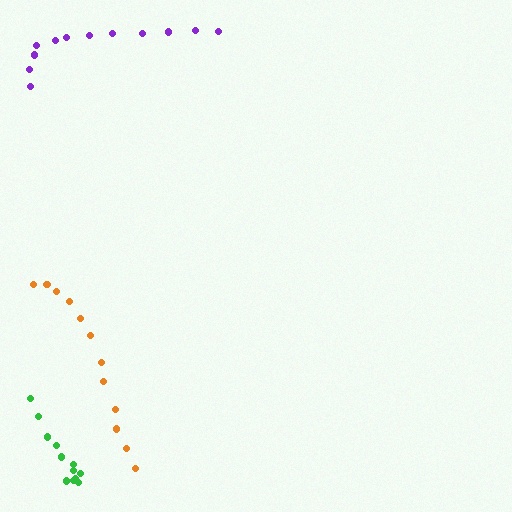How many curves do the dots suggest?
There are 3 distinct paths.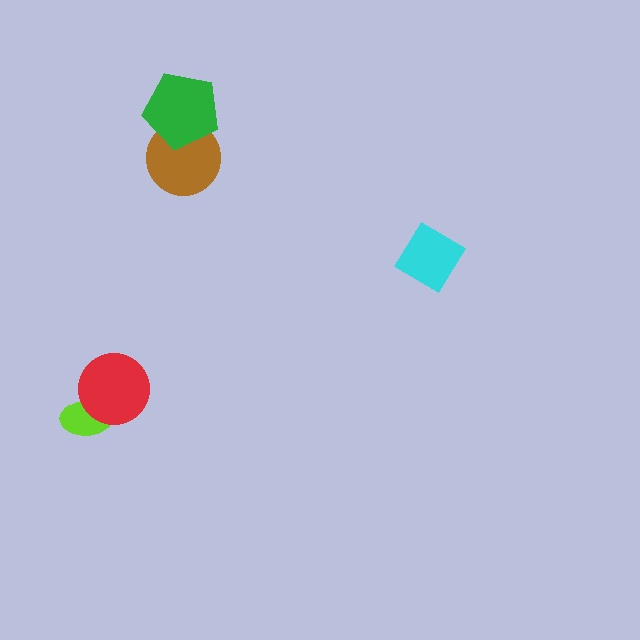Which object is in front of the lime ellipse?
The red circle is in front of the lime ellipse.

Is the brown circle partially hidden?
Yes, it is partially covered by another shape.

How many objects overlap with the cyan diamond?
0 objects overlap with the cyan diamond.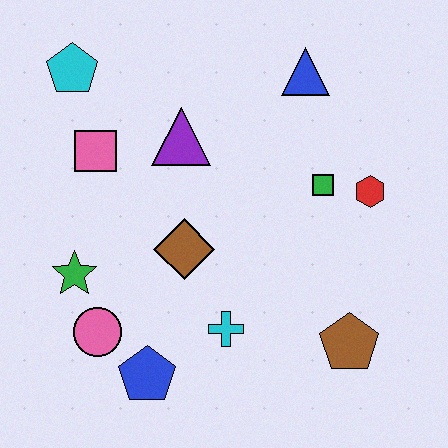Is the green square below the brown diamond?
No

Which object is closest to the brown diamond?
The cyan cross is closest to the brown diamond.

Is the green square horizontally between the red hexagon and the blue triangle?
Yes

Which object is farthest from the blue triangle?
The blue pentagon is farthest from the blue triangle.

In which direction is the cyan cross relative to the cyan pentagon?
The cyan cross is below the cyan pentagon.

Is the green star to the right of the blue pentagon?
No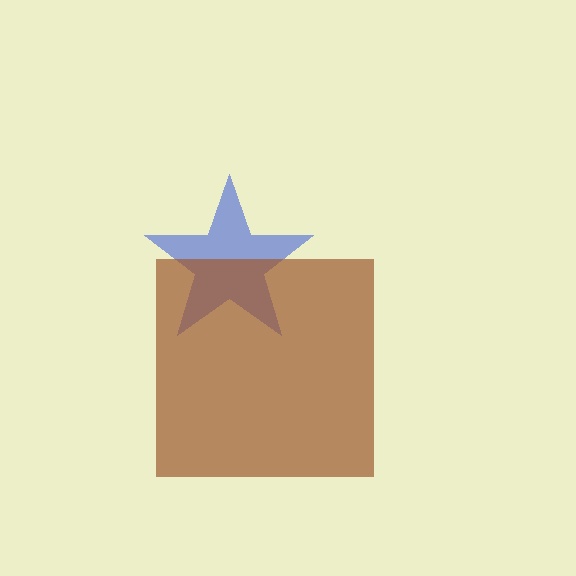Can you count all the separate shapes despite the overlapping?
Yes, there are 2 separate shapes.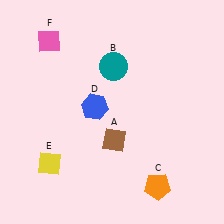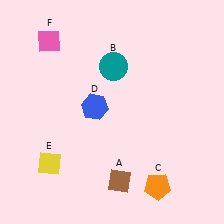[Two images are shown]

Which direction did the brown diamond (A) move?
The brown diamond (A) moved down.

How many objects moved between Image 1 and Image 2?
1 object moved between the two images.